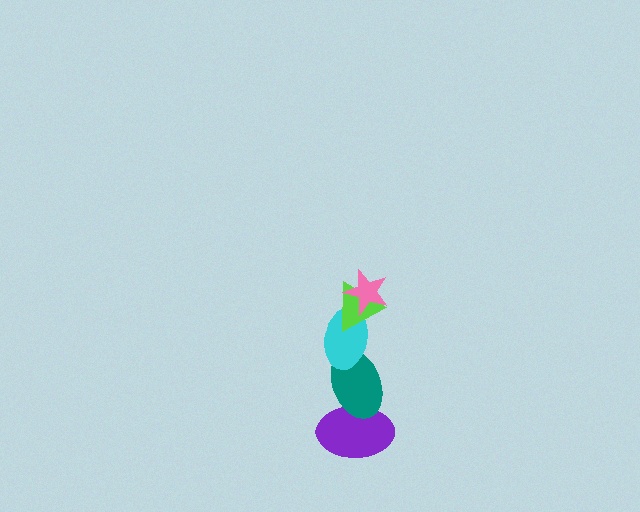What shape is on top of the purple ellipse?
The teal ellipse is on top of the purple ellipse.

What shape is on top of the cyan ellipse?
The lime triangle is on top of the cyan ellipse.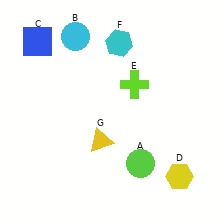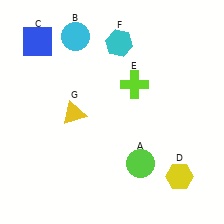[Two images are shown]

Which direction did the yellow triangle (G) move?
The yellow triangle (G) moved up.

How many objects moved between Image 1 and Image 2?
1 object moved between the two images.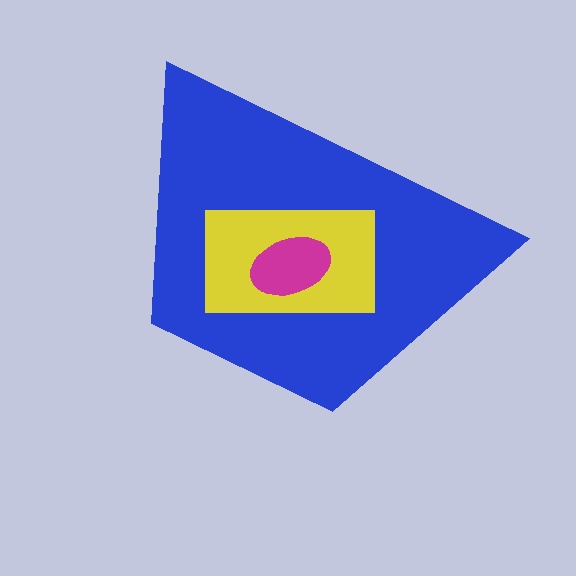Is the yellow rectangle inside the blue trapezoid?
Yes.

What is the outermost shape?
The blue trapezoid.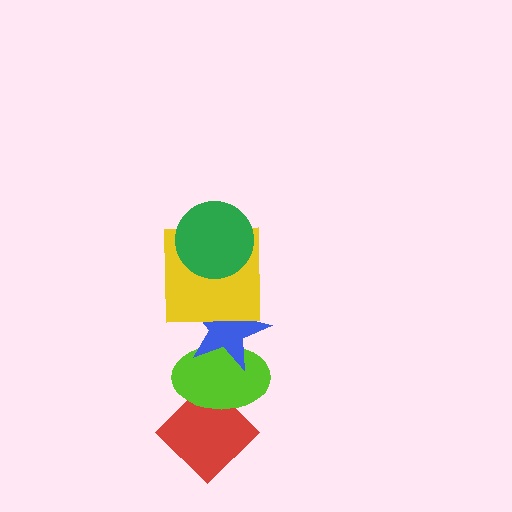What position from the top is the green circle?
The green circle is 1st from the top.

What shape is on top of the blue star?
The yellow square is on top of the blue star.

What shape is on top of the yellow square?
The green circle is on top of the yellow square.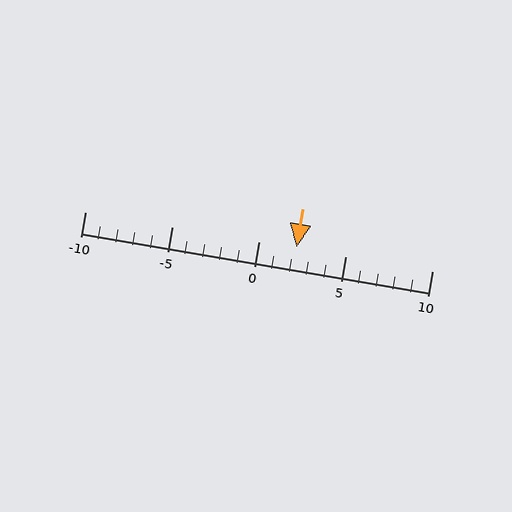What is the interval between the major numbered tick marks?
The major tick marks are spaced 5 units apart.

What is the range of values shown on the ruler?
The ruler shows values from -10 to 10.